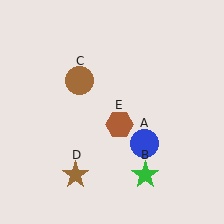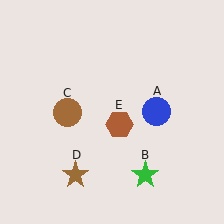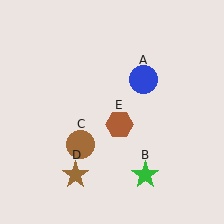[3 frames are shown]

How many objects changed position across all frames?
2 objects changed position: blue circle (object A), brown circle (object C).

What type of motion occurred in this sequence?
The blue circle (object A), brown circle (object C) rotated counterclockwise around the center of the scene.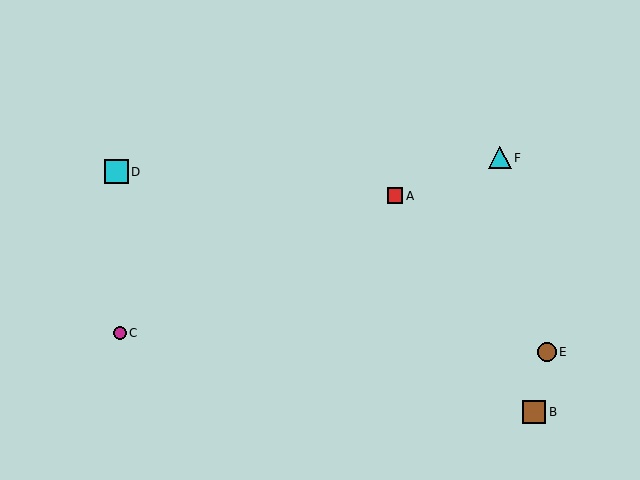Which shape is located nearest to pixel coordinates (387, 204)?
The red square (labeled A) at (395, 196) is nearest to that location.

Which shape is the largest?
The cyan square (labeled D) is the largest.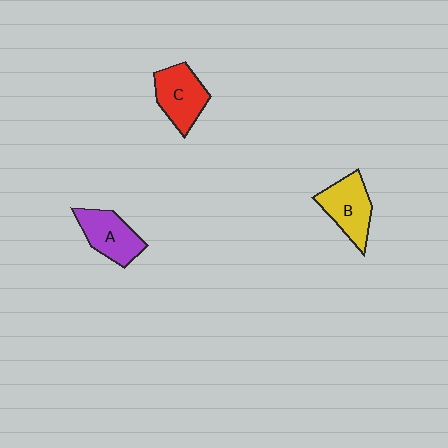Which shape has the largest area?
Shape B (yellow).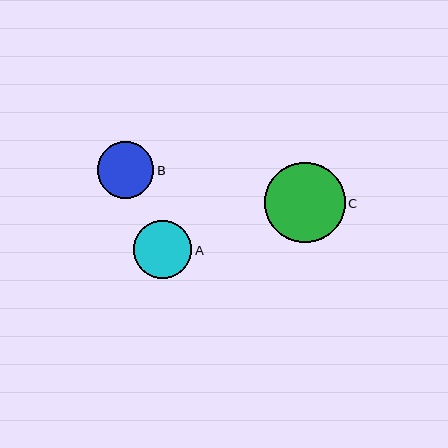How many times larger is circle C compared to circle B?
Circle C is approximately 1.4 times the size of circle B.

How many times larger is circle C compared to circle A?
Circle C is approximately 1.4 times the size of circle A.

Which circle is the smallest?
Circle B is the smallest with a size of approximately 57 pixels.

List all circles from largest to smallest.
From largest to smallest: C, A, B.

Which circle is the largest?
Circle C is the largest with a size of approximately 81 pixels.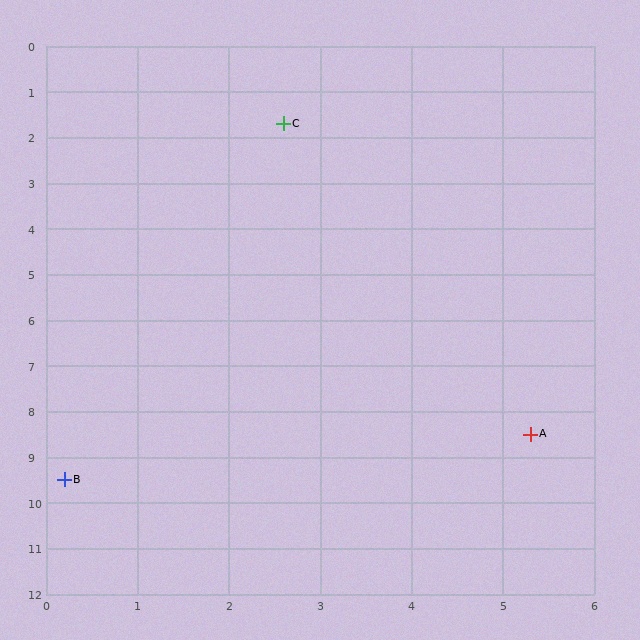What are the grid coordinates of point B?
Point B is at approximately (0.2, 9.5).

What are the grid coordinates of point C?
Point C is at approximately (2.6, 1.7).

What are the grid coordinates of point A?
Point A is at approximately (5.3, 8.5).